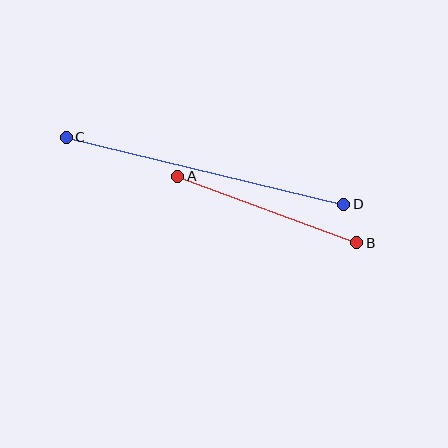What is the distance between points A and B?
The distance is approximately 191 pixels.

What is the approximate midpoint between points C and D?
The midpoint is at approximately (205, 171) pixels.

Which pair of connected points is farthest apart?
Points C and D are farthest apart.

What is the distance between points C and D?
The distance is approximately 286 pixels.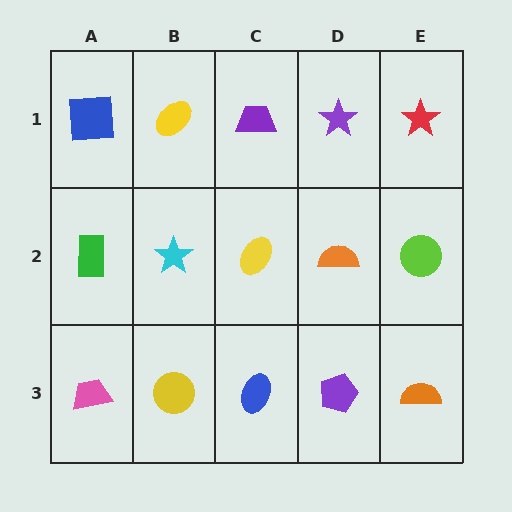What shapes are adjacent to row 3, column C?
A yellow ellipse (row 2, column C), a yellow circle (row 3, column B), a purple pentagon (row 3, column D).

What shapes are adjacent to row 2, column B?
A yellow ellipse (row 1, column B), a yellow circle (row 3, column B), a green rectangle (row 2, column A), a yellow ellipse (row 2, column C).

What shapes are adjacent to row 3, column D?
An orange semicircle (row 2, column D), a blue ellipse (row 3, column C), an orange semicircle (row 3, column E).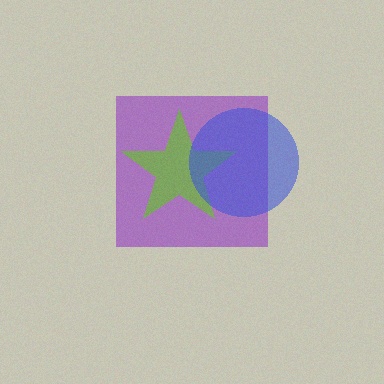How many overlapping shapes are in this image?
There are 3 overlapping shapes in the image.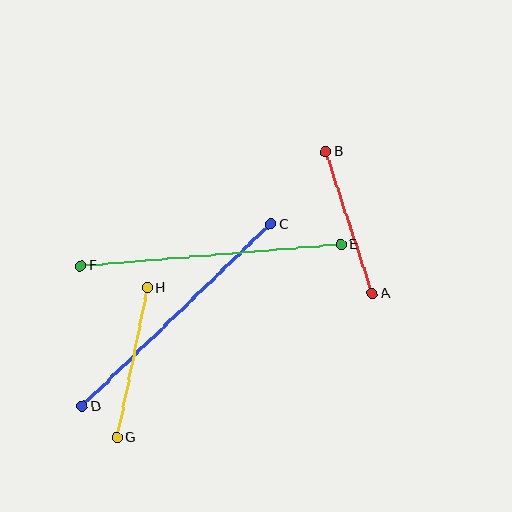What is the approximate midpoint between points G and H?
The midpoint is at approximately (132, 363) pixels.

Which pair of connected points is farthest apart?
Points C and D are farthest apart.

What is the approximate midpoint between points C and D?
The midpoint is at approximately (176, 315) pixels.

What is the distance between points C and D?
The distance is approximately 262 pixels.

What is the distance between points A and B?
The distance is approximately 149 pixels.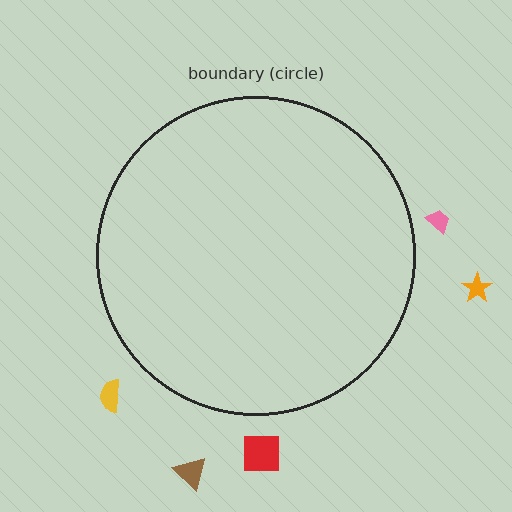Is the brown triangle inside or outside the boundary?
Outside.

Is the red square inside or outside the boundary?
Outside.